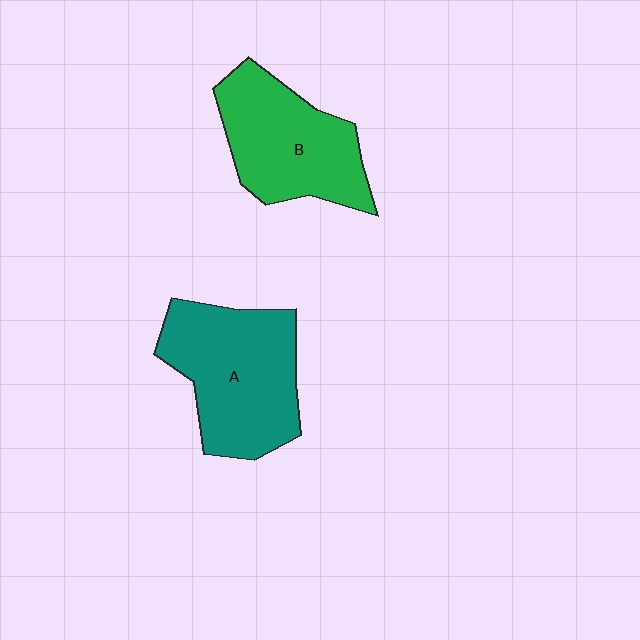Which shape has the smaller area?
Shape B (green).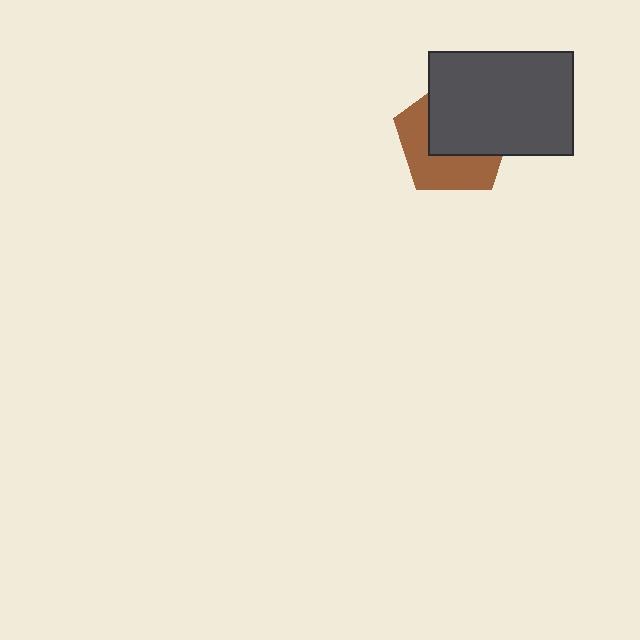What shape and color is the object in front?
The object in front is a dark gray rectangle.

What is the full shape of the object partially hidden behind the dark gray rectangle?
The partially hidden object is a brown pentagon.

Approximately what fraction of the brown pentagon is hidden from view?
Roughly 54% of the brown pentagon is hidden behind the dark gray rectangle.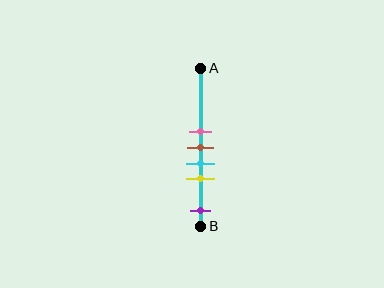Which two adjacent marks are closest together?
The pink and brown marks are the closest adjacent pair.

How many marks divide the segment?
There are 5 marks dividing the segment.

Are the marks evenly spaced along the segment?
No, the marks are not evenly spaced.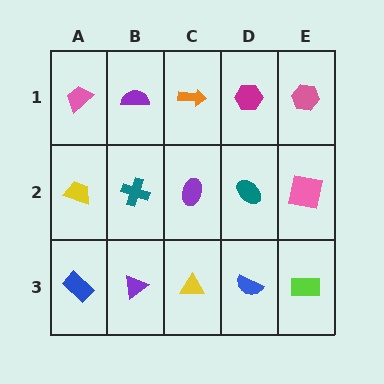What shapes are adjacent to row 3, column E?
A pink square (row 2, column E), a blue semicircle (row 3, column D).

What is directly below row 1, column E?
A pink square.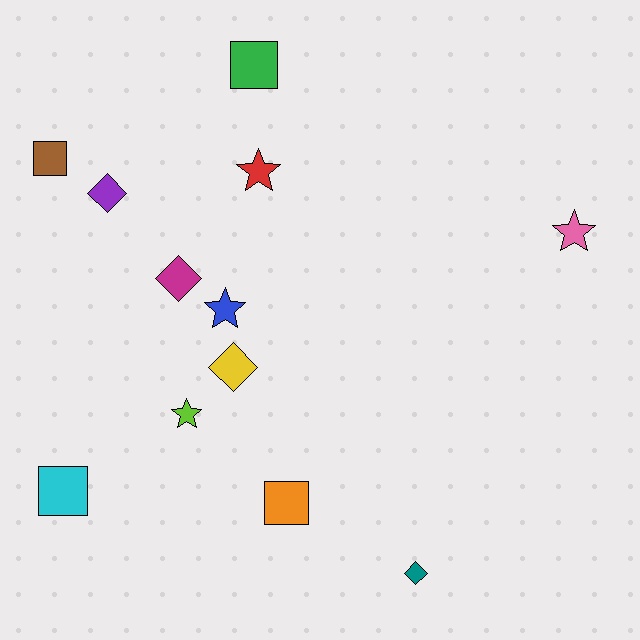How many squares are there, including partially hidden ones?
There are 4 squares.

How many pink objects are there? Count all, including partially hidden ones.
There is 1 pink object.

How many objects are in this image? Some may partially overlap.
There are 12 objects.